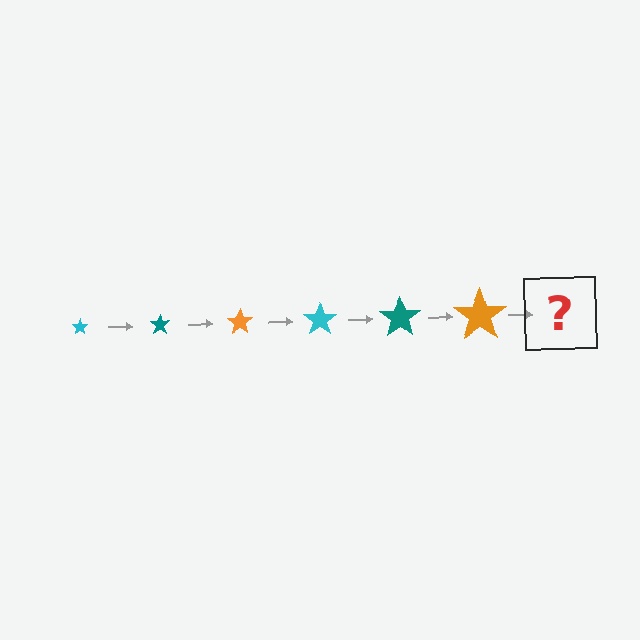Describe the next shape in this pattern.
It should be a cyan star, larger than the previous one.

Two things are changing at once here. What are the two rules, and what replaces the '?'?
The two rules are that the star grows larger each step and the color cycles through cyan, teal, and orange. The '?' should be a cyan star, larger than the previous one.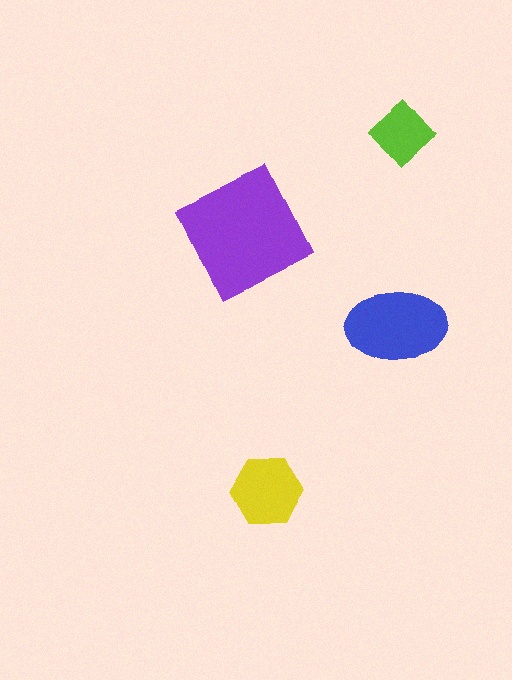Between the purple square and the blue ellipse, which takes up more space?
The purple square.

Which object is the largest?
The purple square.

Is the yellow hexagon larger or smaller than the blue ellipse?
Smaller.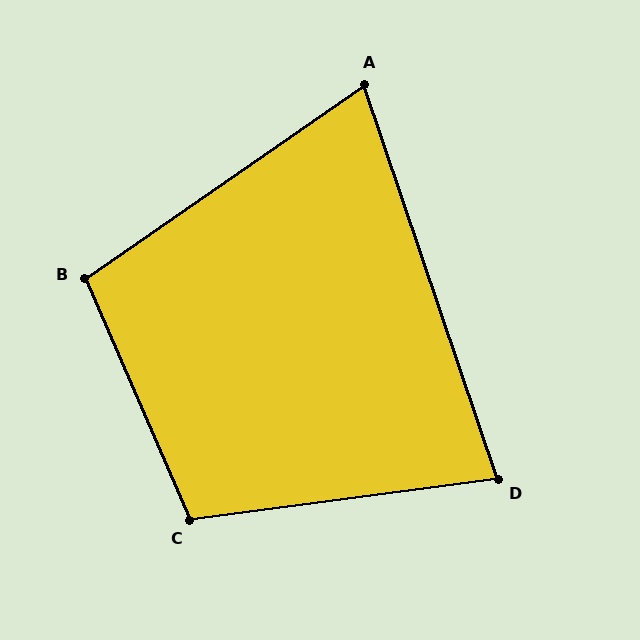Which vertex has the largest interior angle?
C, at approximately 106 degrees.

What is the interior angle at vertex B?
Approximately 101 degrees (obtuse).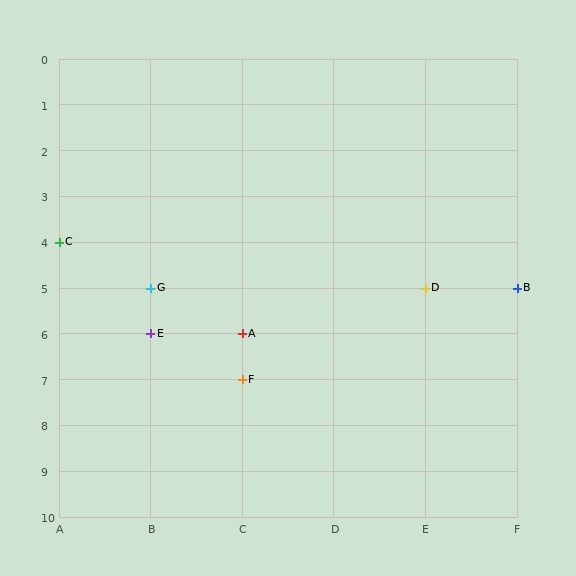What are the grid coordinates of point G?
Point G is at grid coordinates (B, 5).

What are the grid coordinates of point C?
Point C is at grid coordinates (A, 4).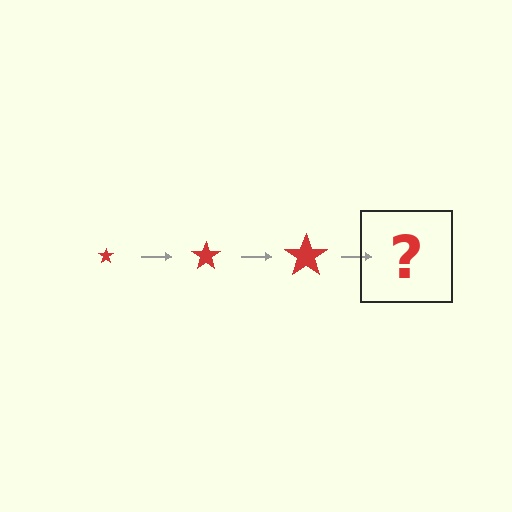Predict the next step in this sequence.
The next step is a red star, larger than the previous one.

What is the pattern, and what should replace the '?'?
The pattern is that the star gets progressively larger each step. The '?' should be a red star, larger than the previous one.